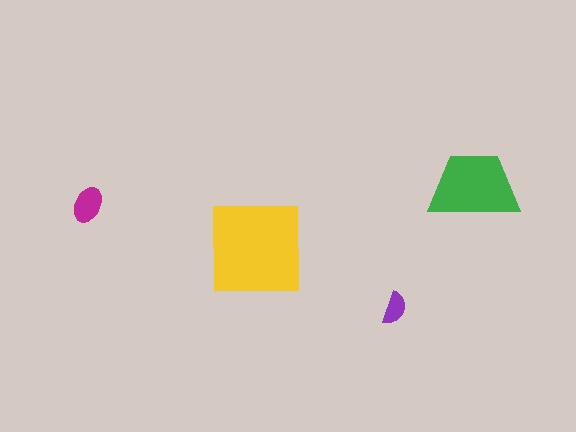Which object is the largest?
The yellow square.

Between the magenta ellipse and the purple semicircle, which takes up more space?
The magenta ellipse.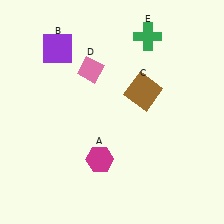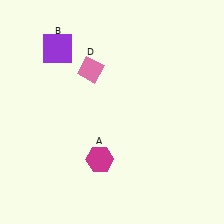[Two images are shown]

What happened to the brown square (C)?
The brown square (C) was removed in Image 2. It was in the top-right area of Image 1.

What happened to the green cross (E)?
The green cross (E) was removed in Image 2. It was in the top-right area of Image 1.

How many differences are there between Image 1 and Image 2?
There are 2 differences between the two images.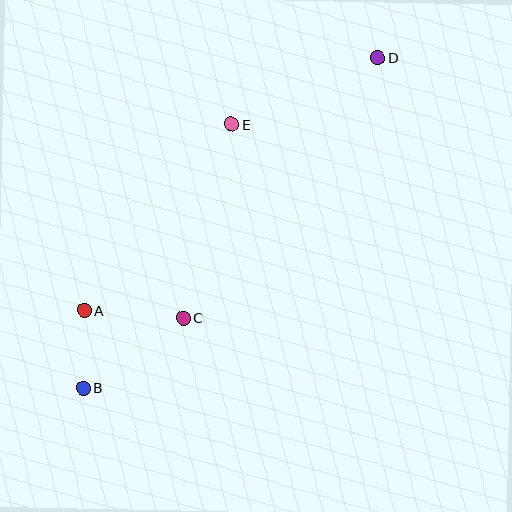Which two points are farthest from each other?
Points B and D are farthest from each other.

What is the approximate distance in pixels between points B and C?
The distance between B and C is approximately 121 pixels.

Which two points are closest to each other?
Points A and B are closest to each other.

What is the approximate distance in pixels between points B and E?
The distance between B and E is approximately 302 pixels.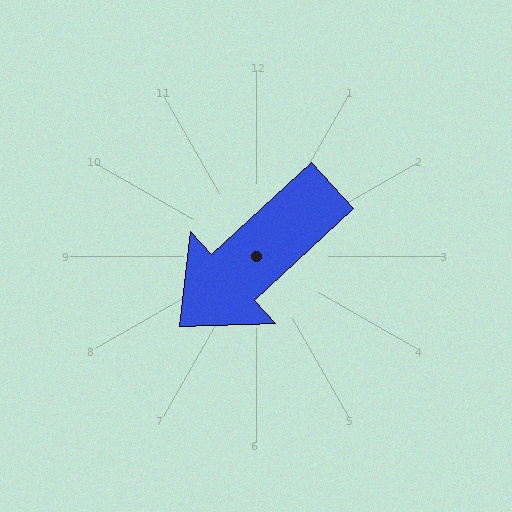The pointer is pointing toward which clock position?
Roughly 8 o'clock.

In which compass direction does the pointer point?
Southwest.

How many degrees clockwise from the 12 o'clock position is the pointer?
Approximately 227 degrees.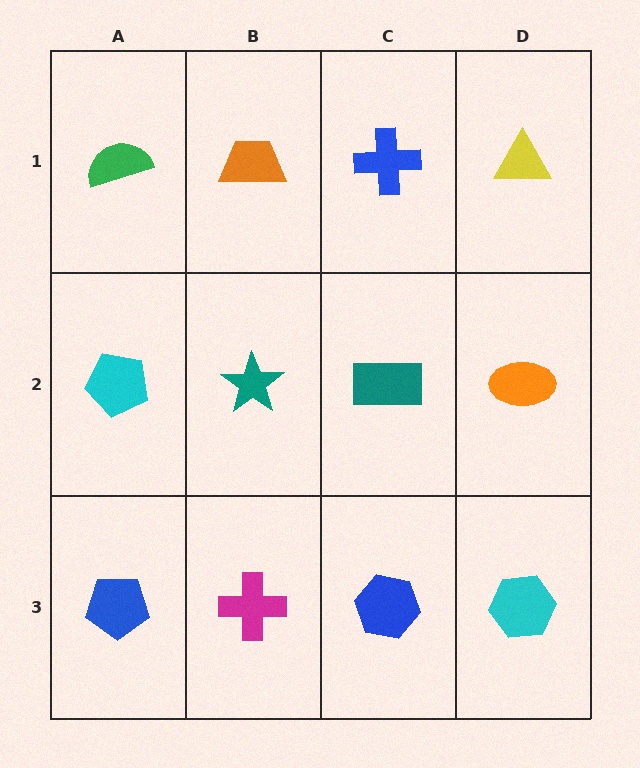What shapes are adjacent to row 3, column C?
A teal rectangle (row 2, column C), a magenta cross (row 3, column B), a cyan hexagon (row 3, column D).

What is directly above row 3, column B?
A teal star.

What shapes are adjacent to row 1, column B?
A teal star (row 2, column B), a green semicircle (row 1, column A), a blue cross (row 1, column C).